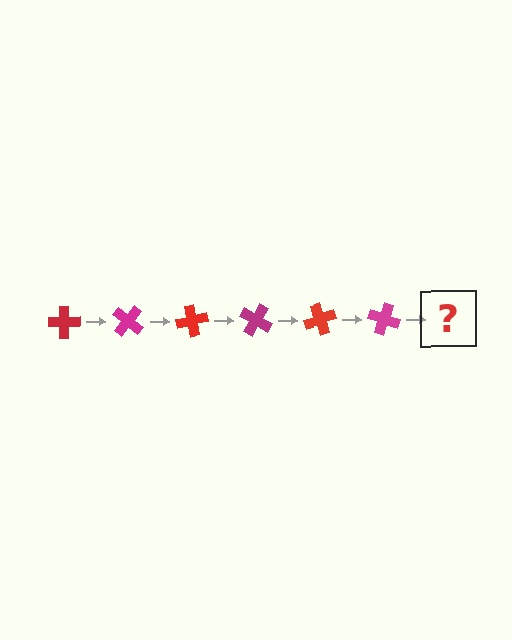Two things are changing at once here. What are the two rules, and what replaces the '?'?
The two rules are that it rotates 40 degrees each step and the color cycles through red and magenta. The '?' should be a red cross, rotated 240 degrees from the start.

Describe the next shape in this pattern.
It should be a red cross, rotated 240 degrees from the start.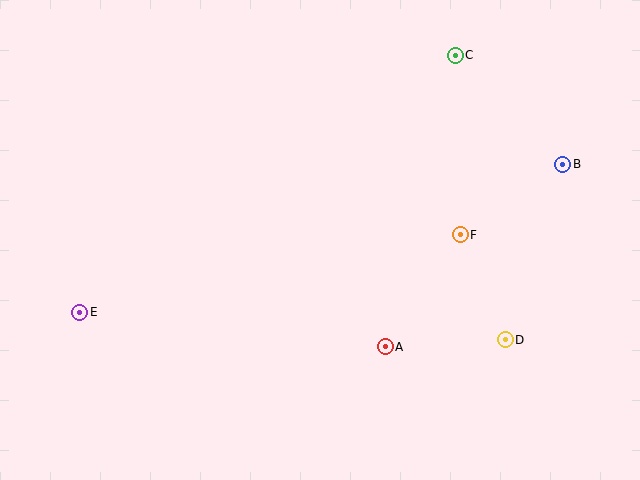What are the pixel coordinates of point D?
Point D is at (505, 340).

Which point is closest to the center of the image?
Point A at (385, 347) is closest to the center.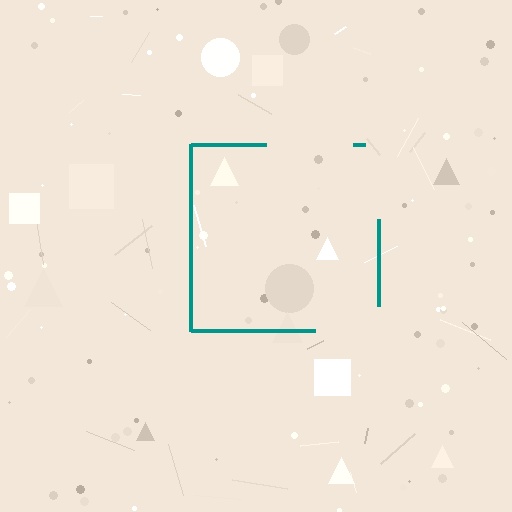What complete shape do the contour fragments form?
The contour fragments form a square.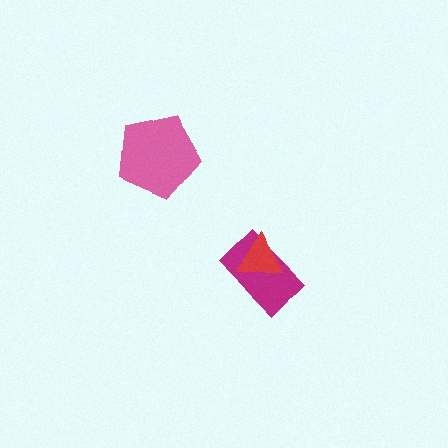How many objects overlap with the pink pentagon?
0 objects overlap with the pink pentagon.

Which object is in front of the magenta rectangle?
The red triangle is in front of the magenta rectangle.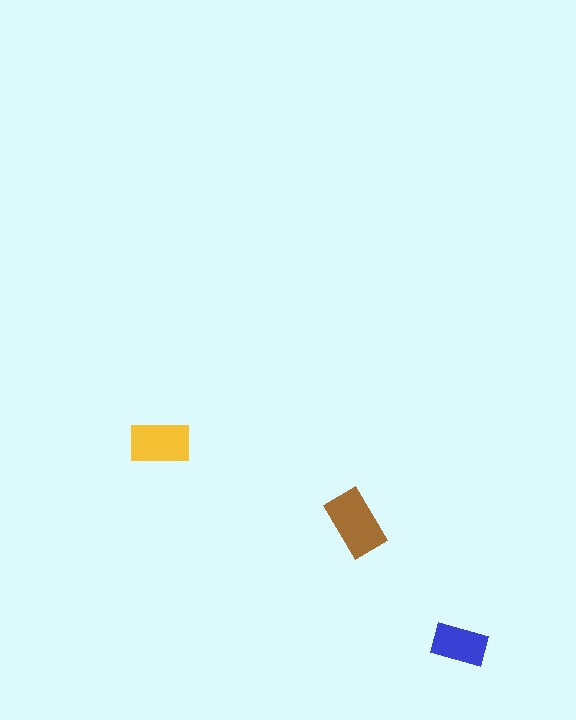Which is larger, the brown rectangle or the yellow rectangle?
The brown one.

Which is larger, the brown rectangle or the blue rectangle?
The brown one.